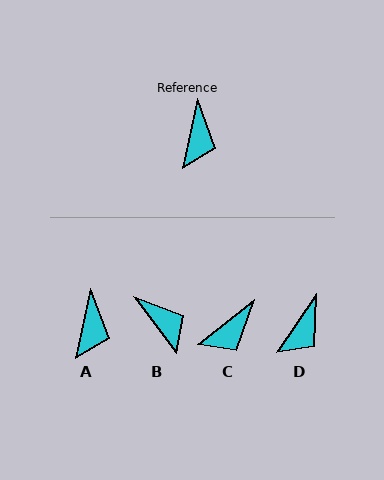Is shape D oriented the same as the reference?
No, it is off by about 22 degrees.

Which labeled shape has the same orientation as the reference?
A.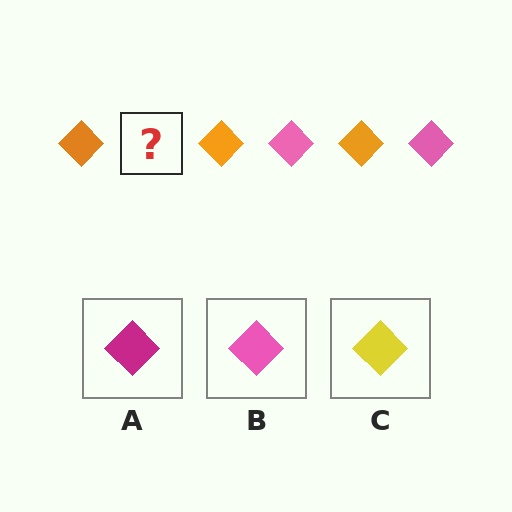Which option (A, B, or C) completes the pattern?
B.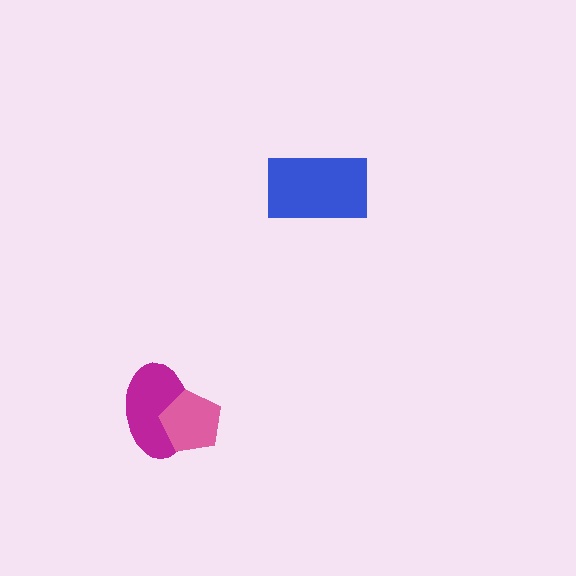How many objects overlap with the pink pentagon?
1 object overlaps with the pink pentagon.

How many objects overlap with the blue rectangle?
0 objects overlap with the blue rectangle.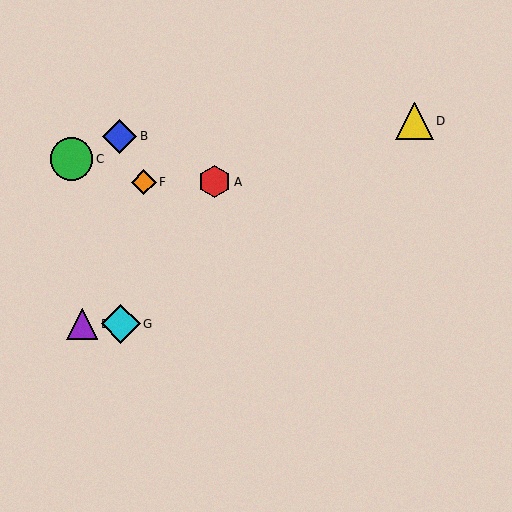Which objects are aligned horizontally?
Objects E, G are aligned horizontally.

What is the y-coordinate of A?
Object A is at y≈182.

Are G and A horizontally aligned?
No, G is at y≈324 and A is at y≈182.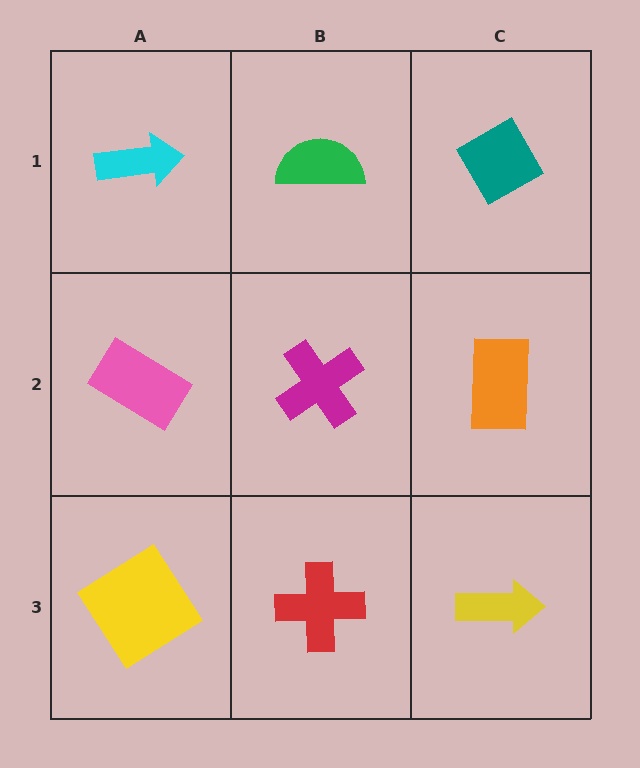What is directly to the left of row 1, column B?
A cyan arrow.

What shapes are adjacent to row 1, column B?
A magenta cross (row 2, column B), a cyan arrow (row 1, column A), a teal diamond (row 1, column C).